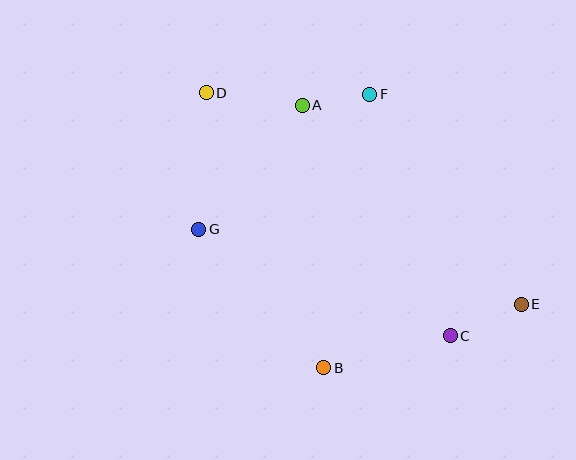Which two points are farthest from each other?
Points D and E are farthest from each other.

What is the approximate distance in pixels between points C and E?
The distance between C and E is approximately 78 pixels.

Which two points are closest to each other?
Points A and F are closest to each other.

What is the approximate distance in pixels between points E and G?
The distance between E and G is approximately 332 pixels.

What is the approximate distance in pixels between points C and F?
The distance between C and F is approximately 255 pixels.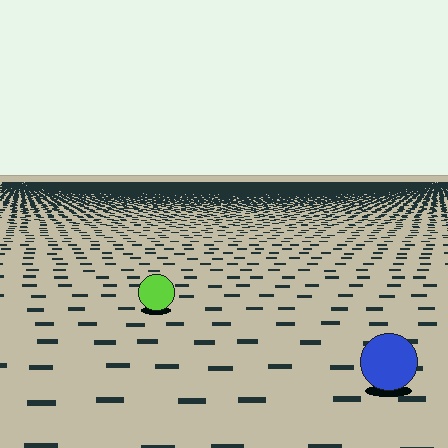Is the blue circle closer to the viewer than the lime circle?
Yes. The blue circle is closer — you can tell from the texture gradient: the ground texture is coarser near it.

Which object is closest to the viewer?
The blue circle is closest. The texture marks near it are larger and more spread out.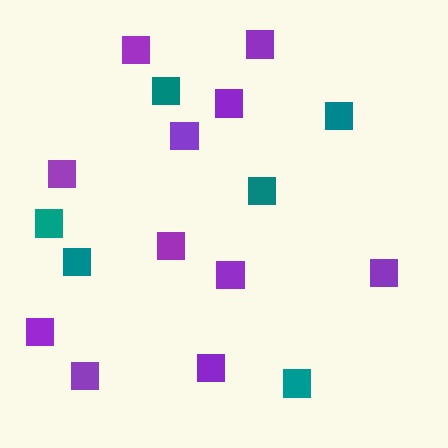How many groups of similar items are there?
There are 2 groups: one group of purple squares (11) and one group of teal squares (6).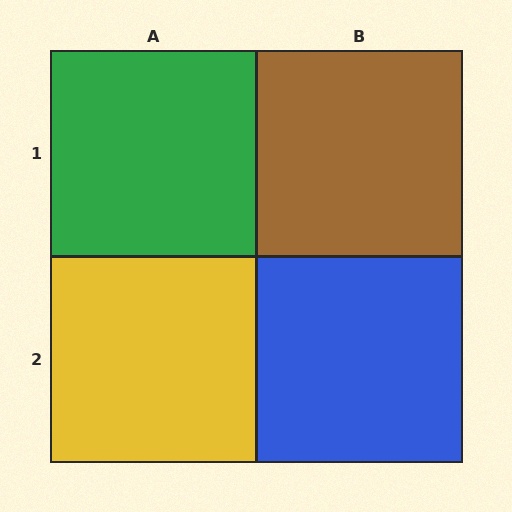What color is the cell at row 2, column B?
Blue.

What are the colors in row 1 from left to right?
Green, brown.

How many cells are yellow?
1 cell is yellow.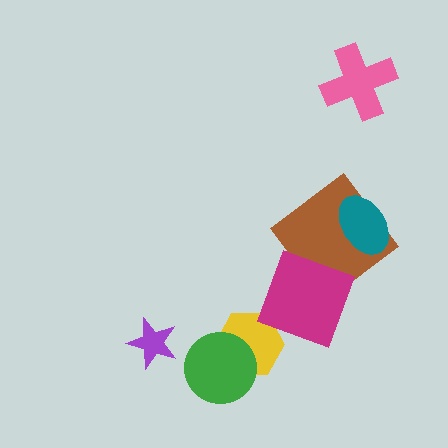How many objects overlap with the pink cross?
0 objects overlap with the pink cross.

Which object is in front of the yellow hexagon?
The green circle is in front of the yellow hexagon.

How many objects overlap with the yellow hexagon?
1 object overlaps with the yellow hexagon.